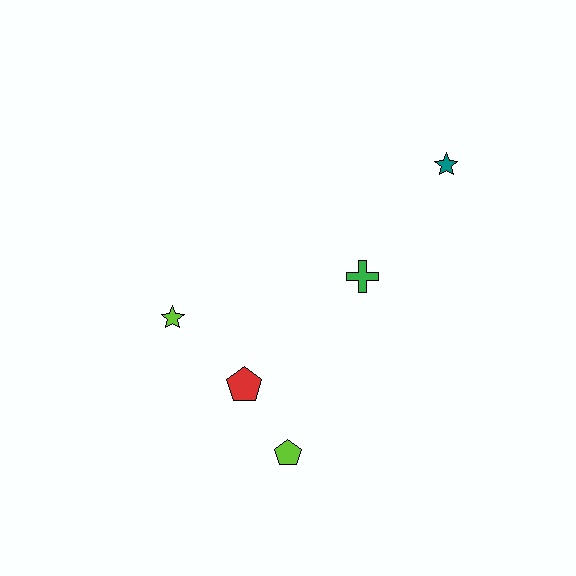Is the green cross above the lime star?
Yes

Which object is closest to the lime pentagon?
The red pentagon is closest to the lime pentagon.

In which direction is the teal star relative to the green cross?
The teal star is above the green cross.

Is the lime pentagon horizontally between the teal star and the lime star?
Yes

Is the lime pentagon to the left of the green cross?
Yes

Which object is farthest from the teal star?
The lime pentagon is farthest from the teal star.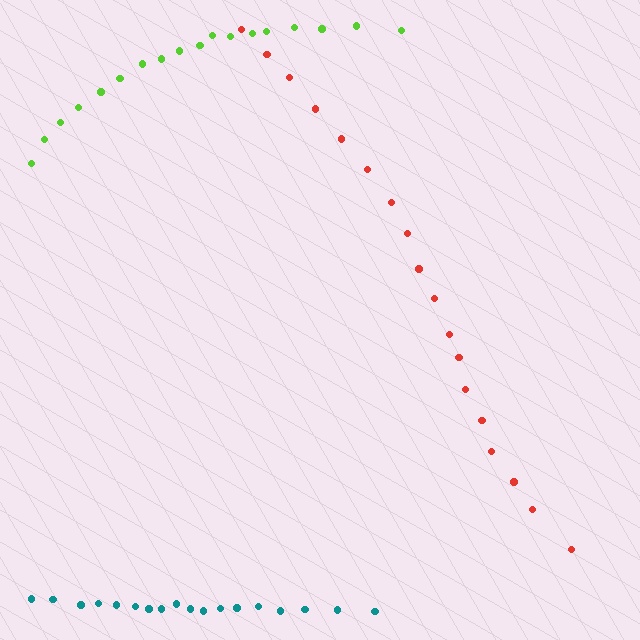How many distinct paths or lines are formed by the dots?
There are 3 distinct paths.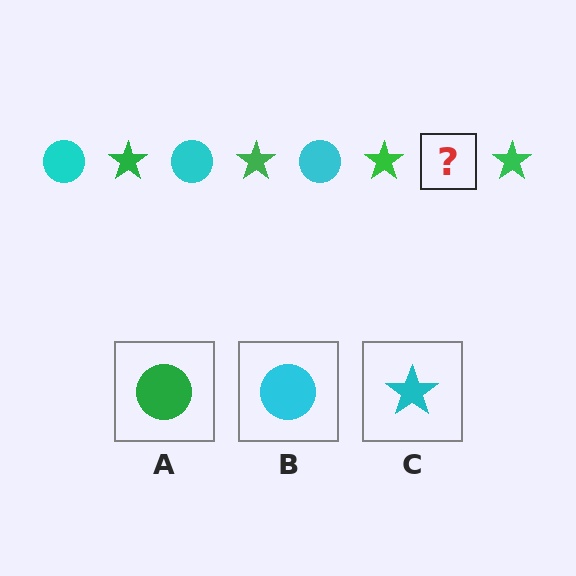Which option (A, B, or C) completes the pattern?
B.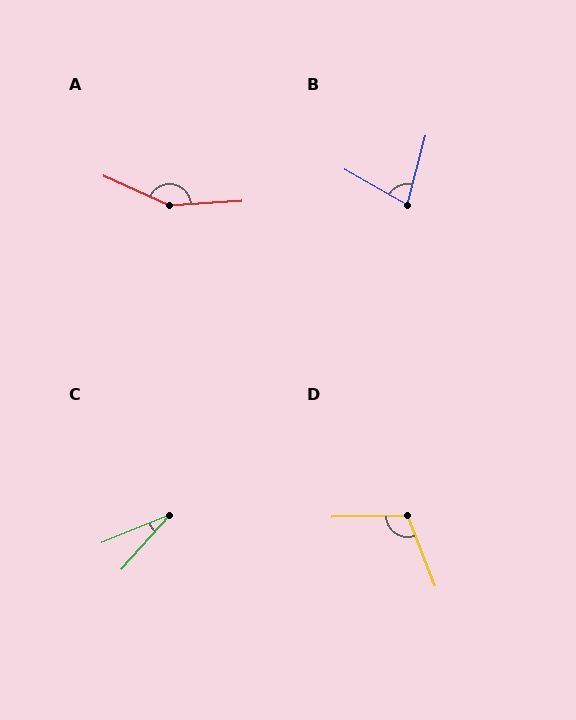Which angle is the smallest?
C, at approximately 27 degrees.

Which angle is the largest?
A, at approximately 152 degrees.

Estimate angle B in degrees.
Approximately 76 degrees.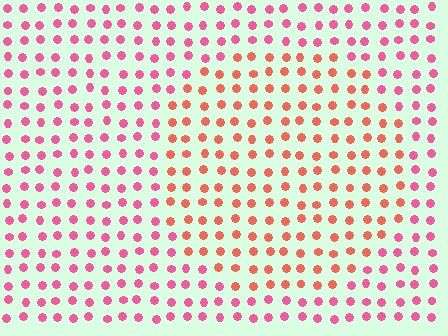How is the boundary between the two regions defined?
The boundary is defined purely by a slight shift in hue (about 34 degrees). Spacing, size, and orientation are identical on both sides.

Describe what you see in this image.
The image is filled with small pink elements in a uniform arrangement. A circle-shaped region is visible where the elements are tinted to a slightly different hue, forming a subtle color boundary.